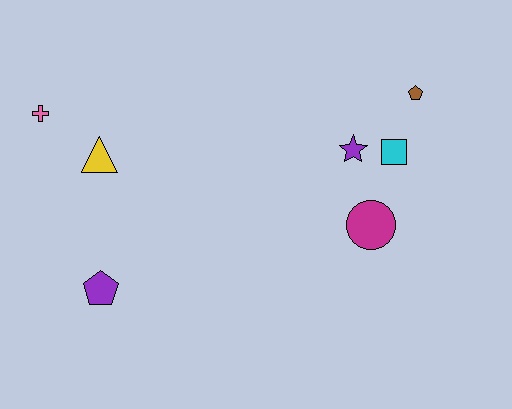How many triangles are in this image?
There is 1 triangle.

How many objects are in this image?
There are 7 objects.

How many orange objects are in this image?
There are no orange objects.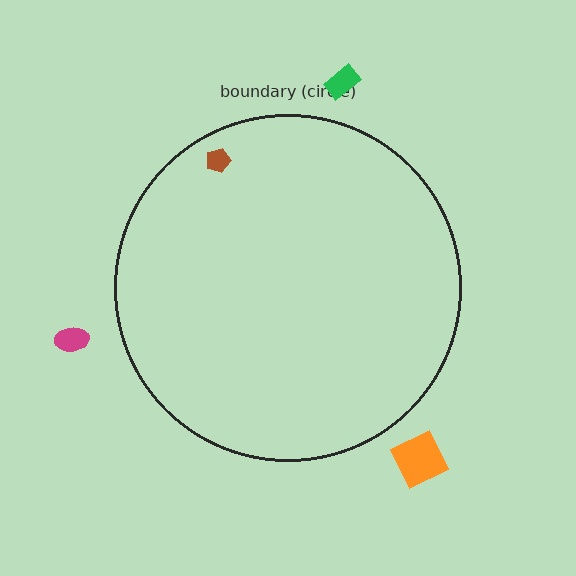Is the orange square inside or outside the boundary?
Outside.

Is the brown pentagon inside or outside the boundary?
Inside.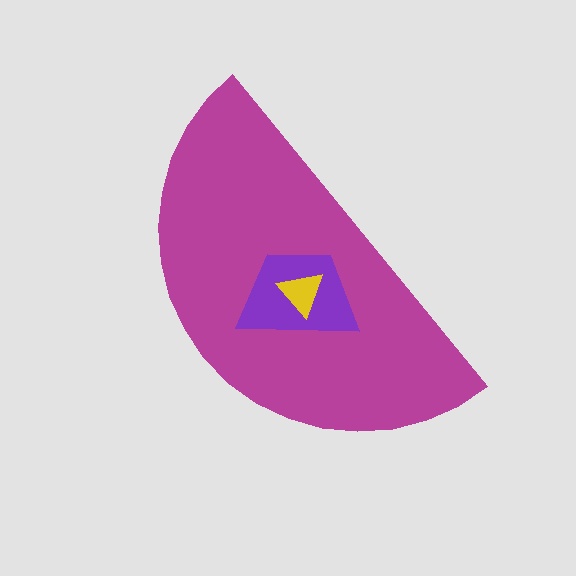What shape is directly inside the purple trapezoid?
The yellow triangle.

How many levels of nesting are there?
3.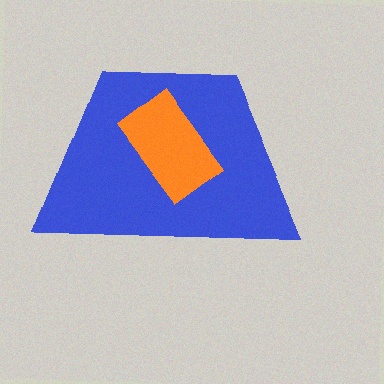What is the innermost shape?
The orange rectangle.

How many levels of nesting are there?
2.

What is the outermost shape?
The blue trapezoid.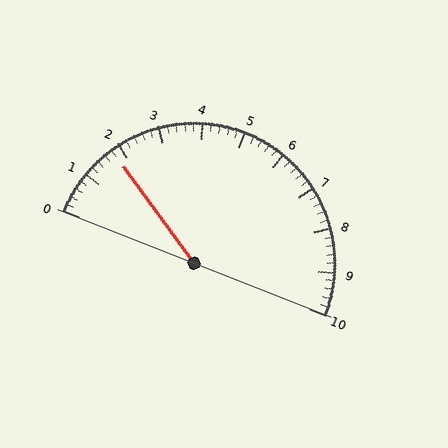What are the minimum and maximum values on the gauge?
The gauge ranges from 0 to 10.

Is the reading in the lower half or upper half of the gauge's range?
The reading is in the lower half of the range (0 to 10).